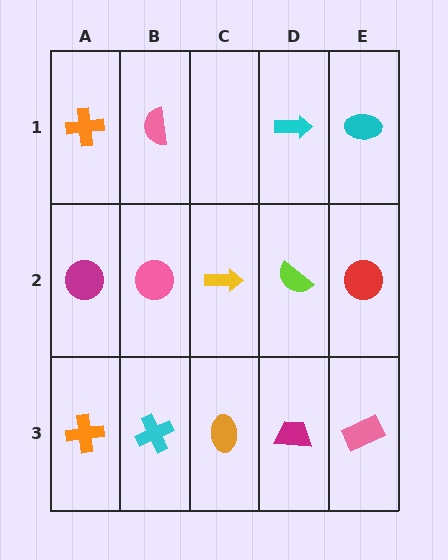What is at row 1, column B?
A pink semicircle.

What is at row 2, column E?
A red circle.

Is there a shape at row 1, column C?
No, that cell is empty.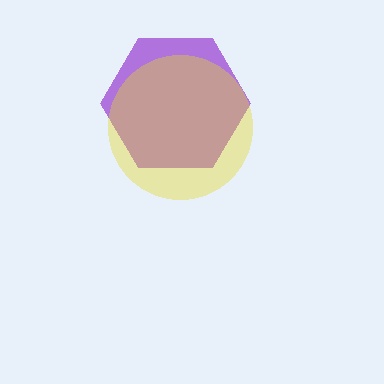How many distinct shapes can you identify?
There are 2 distinct shapes: a purple hexagon, a yellow circle.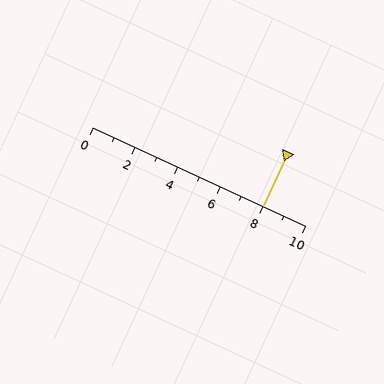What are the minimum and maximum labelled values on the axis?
The axis runs from 0 to 10.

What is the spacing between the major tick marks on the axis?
The major ticks are spaced 2 apart.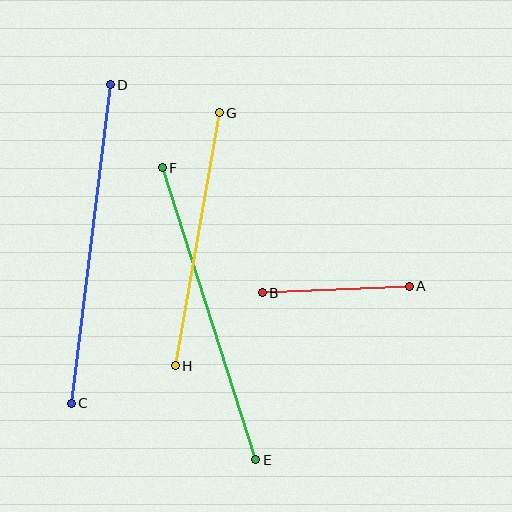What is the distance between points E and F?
The distance is approximately 307 pixels.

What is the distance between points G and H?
The distance is approximately 257 pixels.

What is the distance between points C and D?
The distance is approximately 321 pixels.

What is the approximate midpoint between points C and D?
The midpoint is at approximately (91, 244) pixels.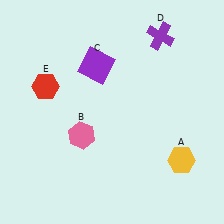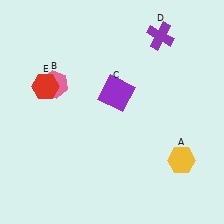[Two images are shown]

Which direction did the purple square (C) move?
The purple square (C) moved down.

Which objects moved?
The objects that moved are: the pink hexagon (B), the purple square (C).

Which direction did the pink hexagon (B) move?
The pink hexagon (B) moved up.